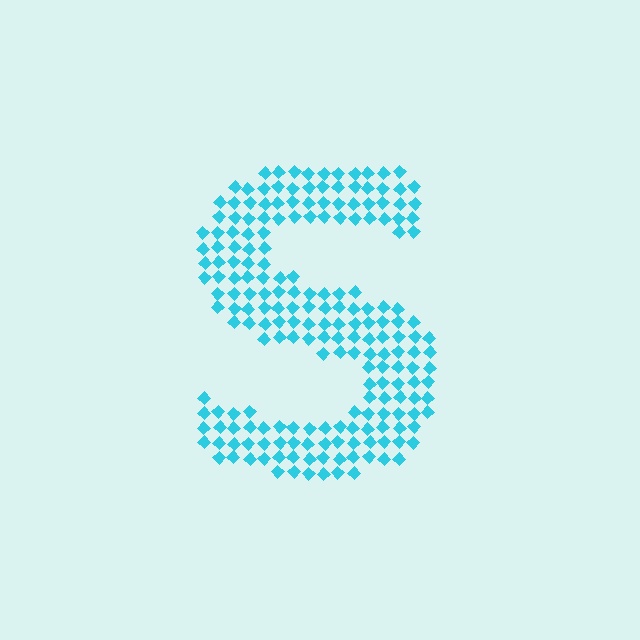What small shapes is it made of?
It is made of small diamonds.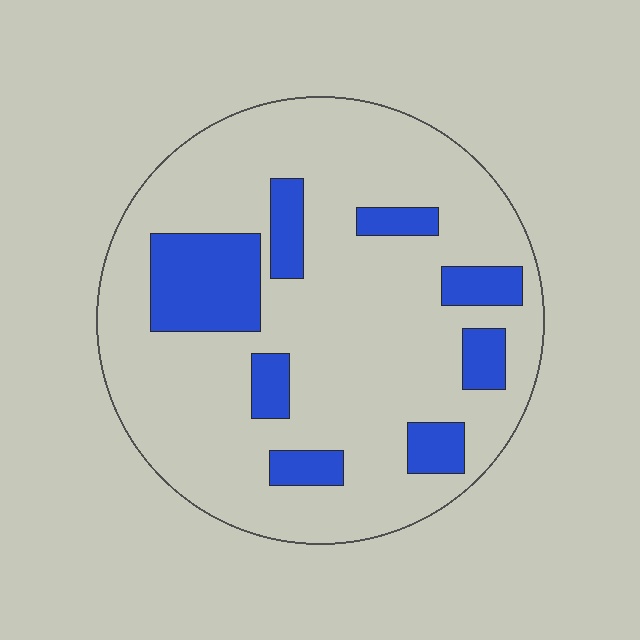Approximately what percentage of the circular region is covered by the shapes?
Approximately 20%.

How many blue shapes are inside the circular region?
8.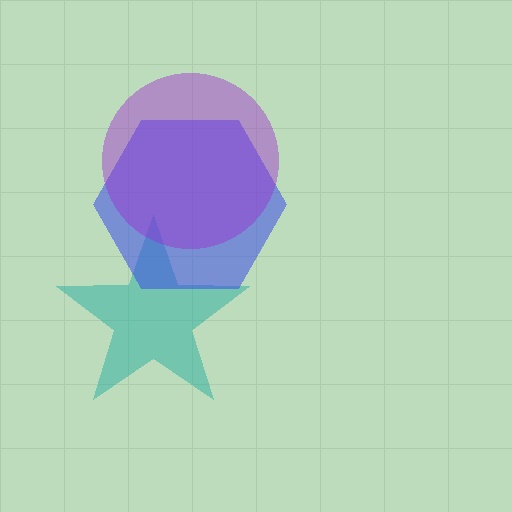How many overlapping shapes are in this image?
There are 3 overlapping shapes in the image.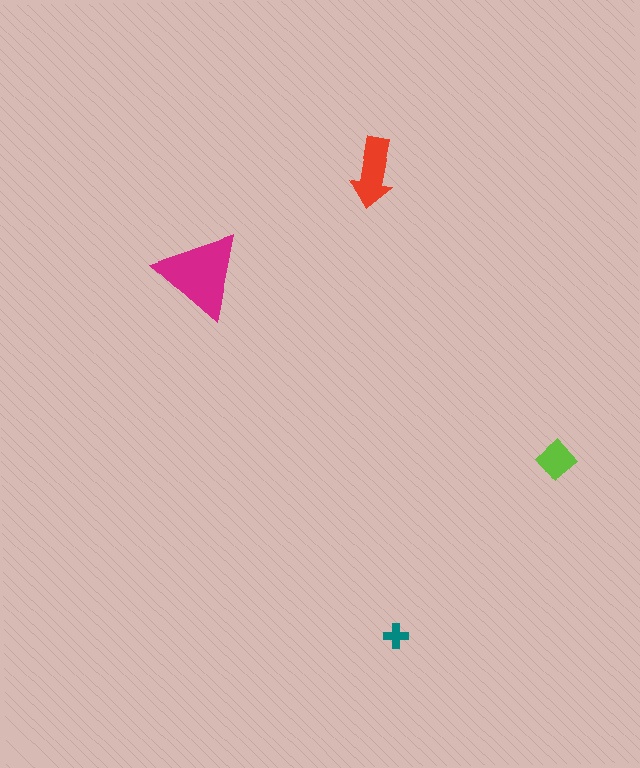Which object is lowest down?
The teal cross is bottommost.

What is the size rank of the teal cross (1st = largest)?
4th.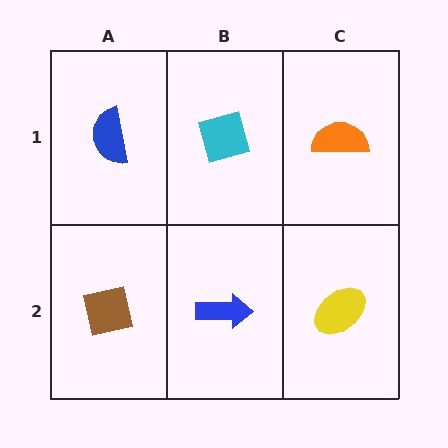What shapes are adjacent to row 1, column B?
A blue arrow (row 2, column B), a blue semicircle (row 1, column A), an orange semicircle (row 1, column C).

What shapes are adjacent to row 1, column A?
A brown square (row 2, column A), a cyan diamond (row 1, column B).